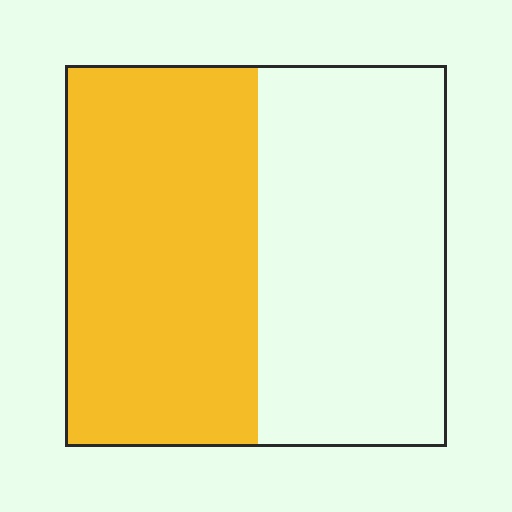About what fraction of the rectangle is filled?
About one half (1/2).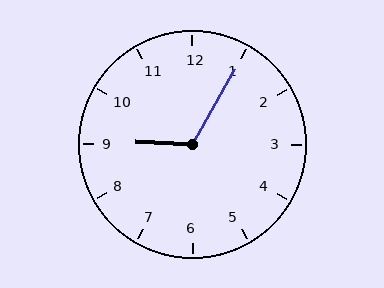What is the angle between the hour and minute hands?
Approximately 118 degrees.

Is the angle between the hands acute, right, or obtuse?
It is obtuse.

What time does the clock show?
9:05.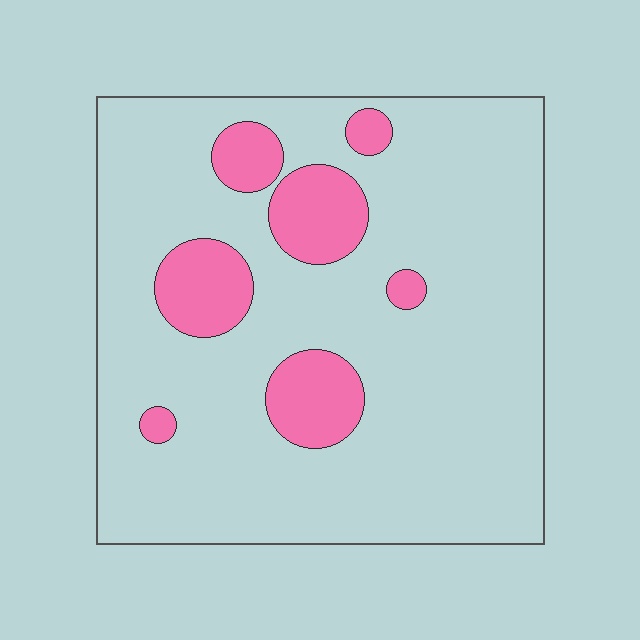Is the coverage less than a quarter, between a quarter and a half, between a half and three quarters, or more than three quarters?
Less than a quarter.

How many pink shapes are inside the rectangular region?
7.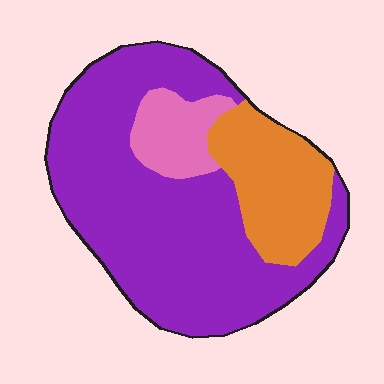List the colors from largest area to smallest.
From largest to smallest: purple, orange, pink.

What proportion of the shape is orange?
Orange covers about 20% of the shape.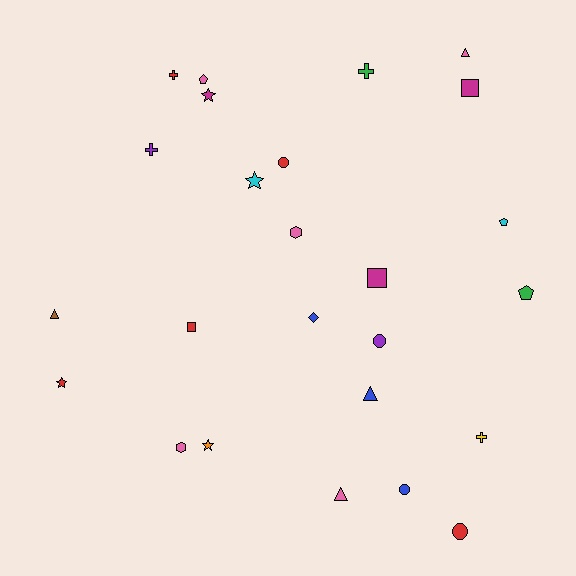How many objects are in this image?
There are 25 objects.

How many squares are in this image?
There are 3 squares.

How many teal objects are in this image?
There are no teal objects.